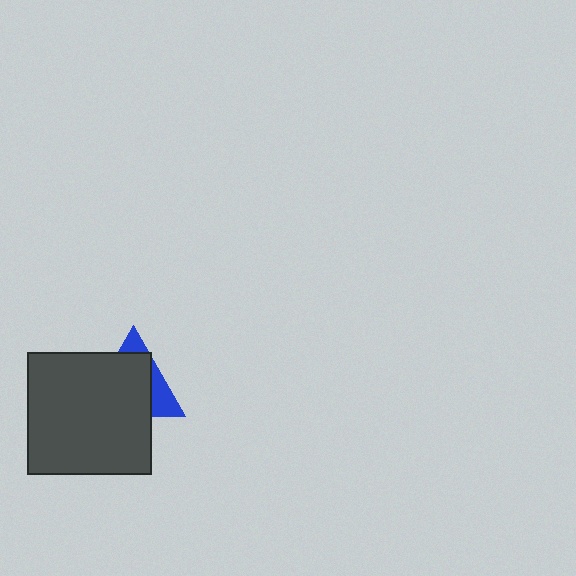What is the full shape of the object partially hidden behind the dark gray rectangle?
The partially hidden object is a blue triangle.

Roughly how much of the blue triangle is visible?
A small part of it is visible (roughly 30%).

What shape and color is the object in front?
The object in front is a dark gray rectangle.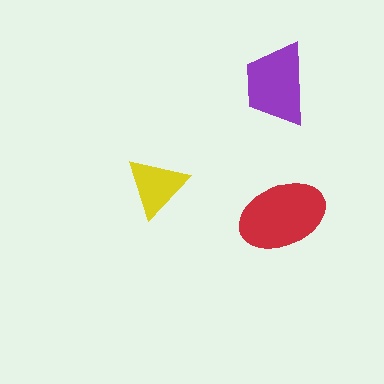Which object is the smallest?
The yellow triangle.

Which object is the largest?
The red ellipse.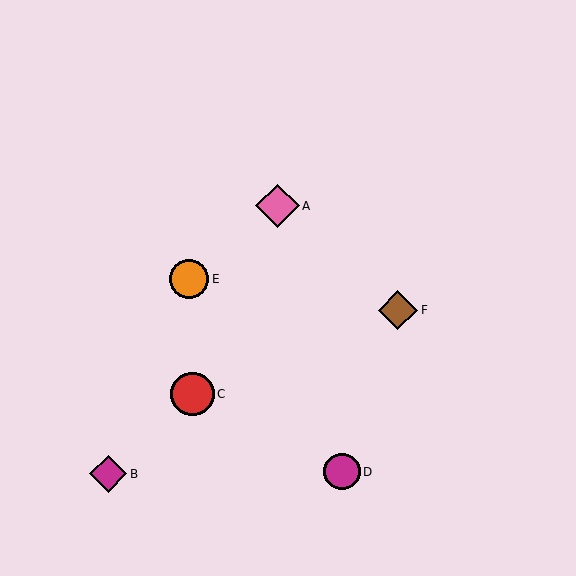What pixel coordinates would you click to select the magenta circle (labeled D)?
Click at (342, 472) to select the magenta circle D.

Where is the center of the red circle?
The center of the red circle is at (192, 394).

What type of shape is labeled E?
Shape E is an orange circle.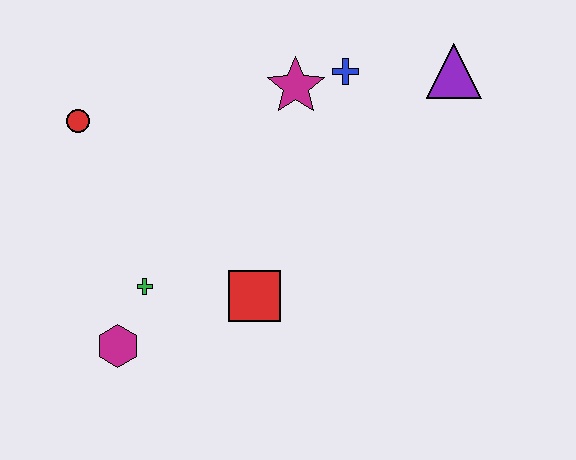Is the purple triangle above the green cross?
Yes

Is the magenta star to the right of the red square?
Yes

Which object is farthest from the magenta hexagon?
The purple triangle is farthest from the magenta hexagon.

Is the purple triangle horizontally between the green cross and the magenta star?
No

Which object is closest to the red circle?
The green cross is closest to the red circle.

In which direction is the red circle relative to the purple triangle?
The red circle is to the left of the purple triangle.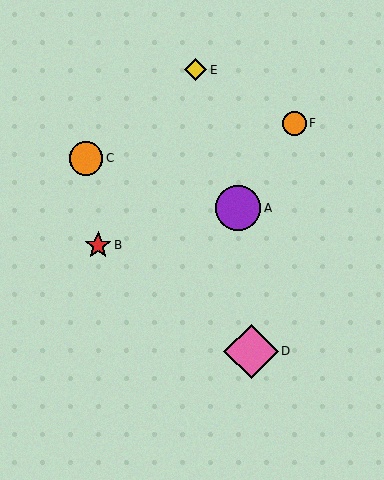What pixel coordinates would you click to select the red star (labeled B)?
Click at (98, 245) to select the red star B.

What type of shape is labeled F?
Shape F is an orange circle.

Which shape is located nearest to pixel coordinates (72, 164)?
The orange circle (labeled C) at (86, 158) is nearest to that location.